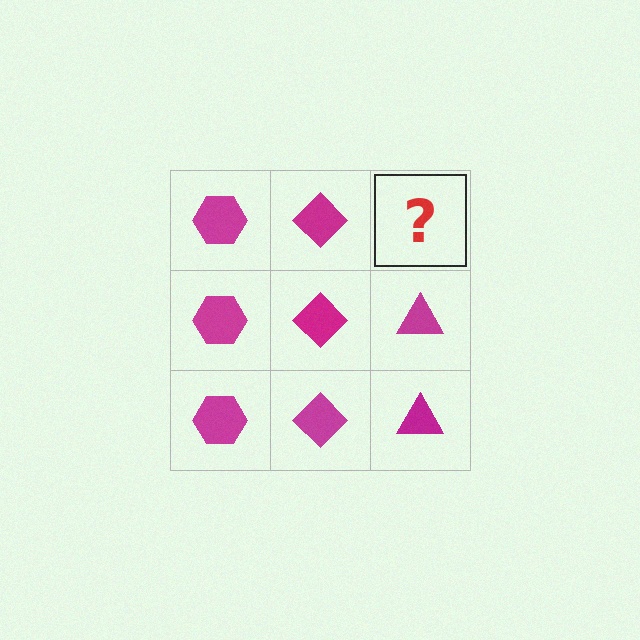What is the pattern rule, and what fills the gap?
The rule is that each column has a consistent shape. The gap should be filled with a magenta triangle.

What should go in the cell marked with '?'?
The missing cell should contain a magenta triangle.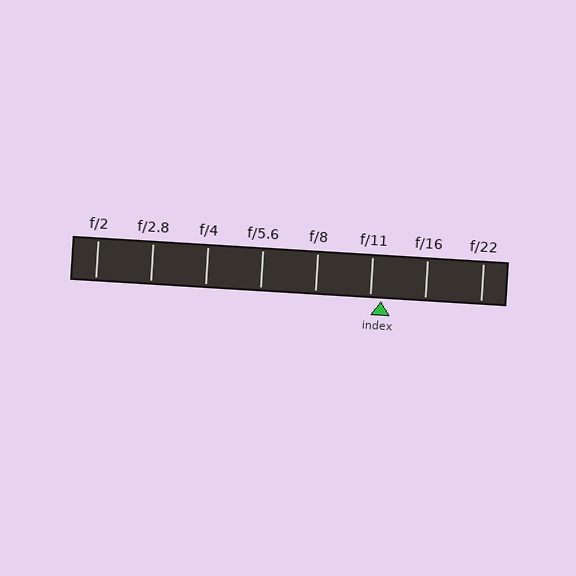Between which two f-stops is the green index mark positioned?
The index mark is between f/11 and f/16.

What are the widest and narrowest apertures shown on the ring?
The widest aperture shown is f/2 and the narrowest is f/22.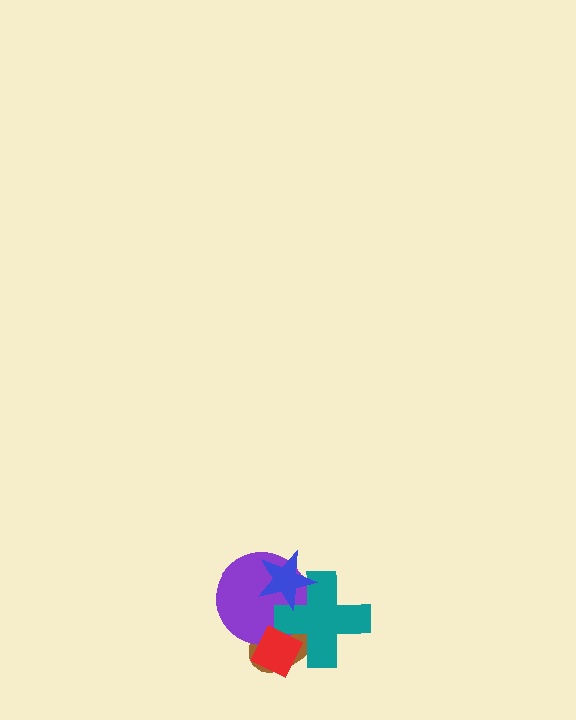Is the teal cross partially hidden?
Yes, it is partially covered by another shape.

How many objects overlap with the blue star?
3 objects overlap with the blue star.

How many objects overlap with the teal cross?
4 objects overlap with the teal cross.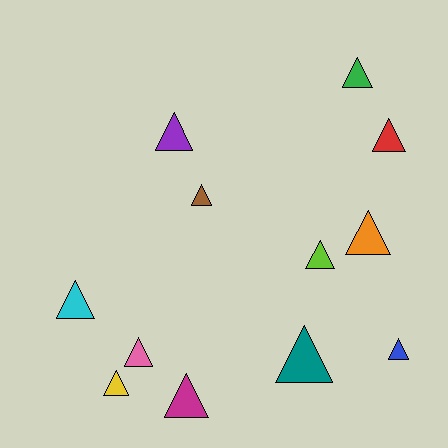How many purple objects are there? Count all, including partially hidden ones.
There is 1 purple object.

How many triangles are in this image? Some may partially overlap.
There are 12 triangles.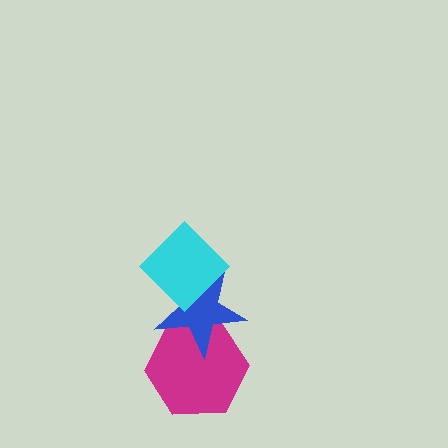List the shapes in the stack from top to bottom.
From top to bottom: the cyan diamond, the blue star, the magenta hexagon.